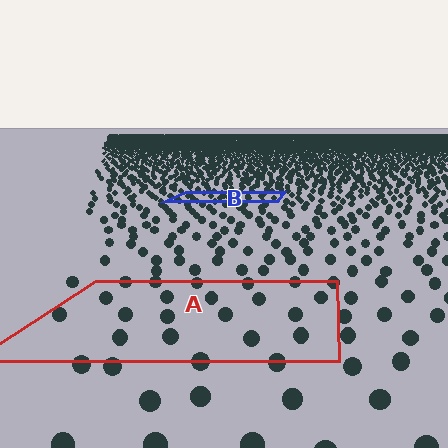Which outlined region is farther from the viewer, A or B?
Region B is farther from the viewer — the texture elements inside it appear smaller and more densely packed.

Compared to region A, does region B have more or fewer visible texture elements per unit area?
Region B has more texture elements per unit area — they are packed more densely because it is farther away.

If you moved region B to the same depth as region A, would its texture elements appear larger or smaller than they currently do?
They would appear larger. At a closer depth, the same texture elements are projected at a bigger on-screen size.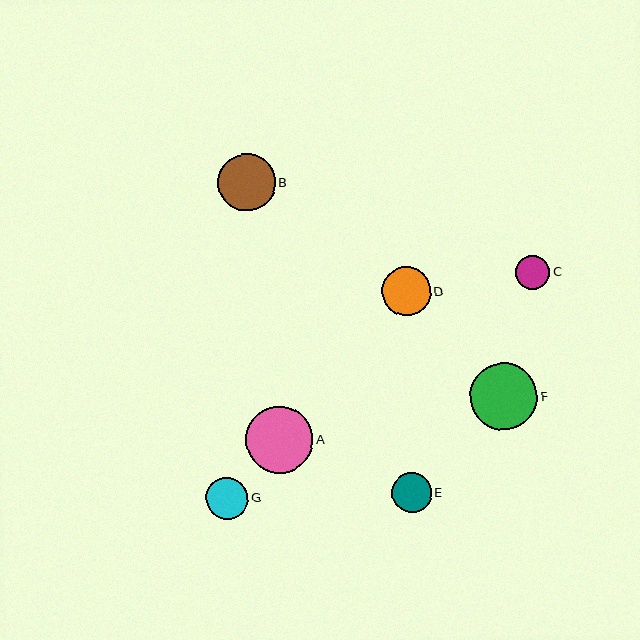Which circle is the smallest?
Circle C is the smallest with a size of approximately 34 pixels.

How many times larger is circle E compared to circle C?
Circle E is approximately 1.2 times the size of circle C.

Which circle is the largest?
Circle A is the largest with a size of approximately 67 pixels.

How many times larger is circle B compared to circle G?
Circle B is approximately 1.4 times the size of circle G.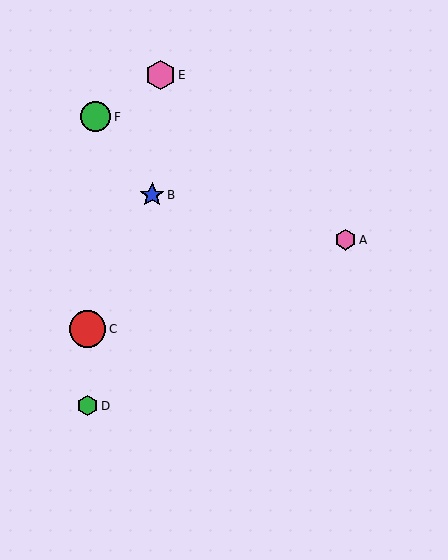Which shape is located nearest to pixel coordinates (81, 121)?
The green circle (labeled F) at (96, 117) is nearest to that location.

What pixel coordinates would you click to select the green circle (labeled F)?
Click at (96, 117) to select the green circle F.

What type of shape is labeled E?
Shape E is a pink hexagon.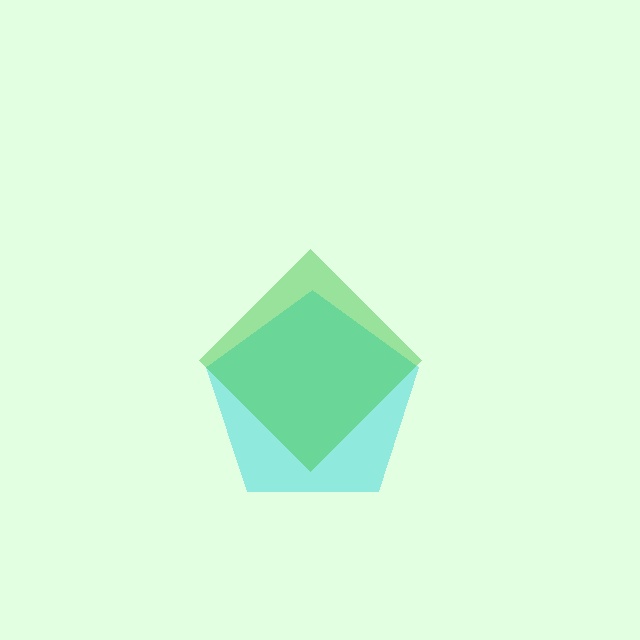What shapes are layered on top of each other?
The layered shapes are: a cyan pentagon, a green diamond.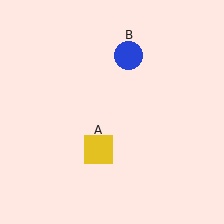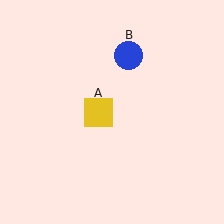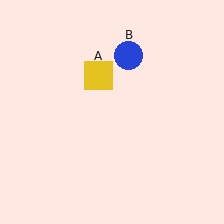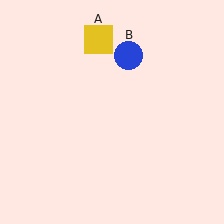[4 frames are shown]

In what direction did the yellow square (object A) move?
The yellow square (object A) moved up.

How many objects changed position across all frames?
1 object changed position: yellow square (object A).